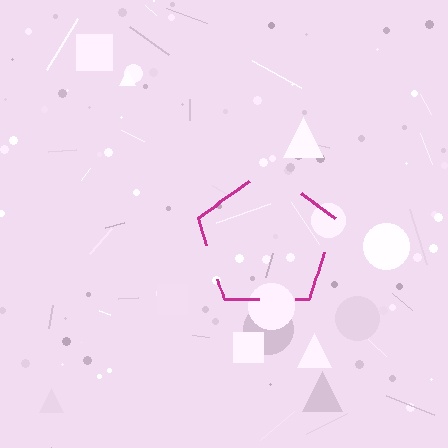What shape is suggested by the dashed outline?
The dashed outline suggests a pentagon.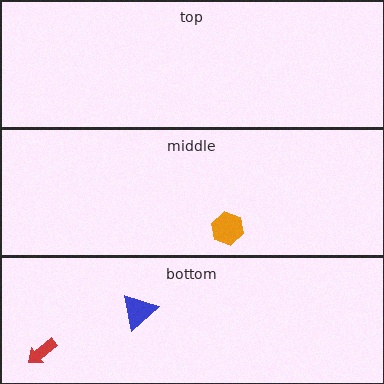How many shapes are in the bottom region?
2.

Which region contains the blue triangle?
The bottom region.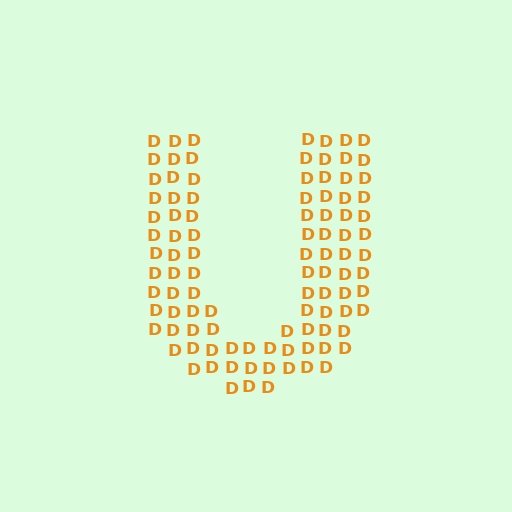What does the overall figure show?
The overall figure shows the letter U.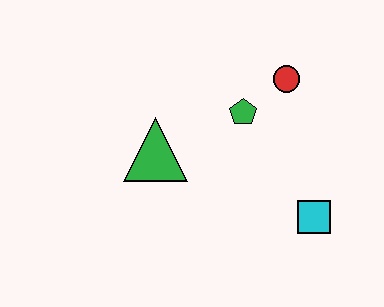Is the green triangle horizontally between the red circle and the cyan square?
No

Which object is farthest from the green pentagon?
The cyan square is farthest from the green pentagon.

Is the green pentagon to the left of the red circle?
Yes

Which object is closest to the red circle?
The green pentagon is closest to the red circle.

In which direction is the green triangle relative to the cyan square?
The green triangle is to the left of the cyan square.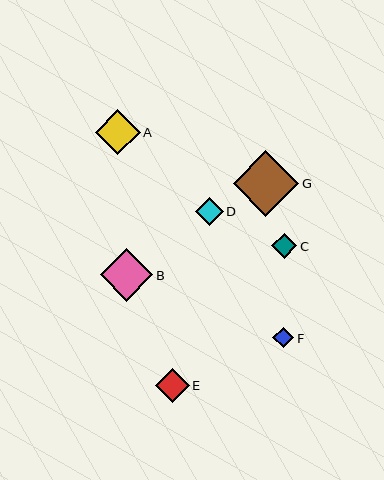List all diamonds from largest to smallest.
From largest to smallest: G, B, A, E, D, C, F.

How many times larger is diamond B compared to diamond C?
Diamond B is approximately 2.1 times the size of diamond C.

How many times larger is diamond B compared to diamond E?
Diamond B is approximately 1.6 times the size of diamond E.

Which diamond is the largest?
Diamond G is the largest with a size of approximately 65 pixels.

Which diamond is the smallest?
Diamond F is the smallest with a size of approximately 21 pixels.